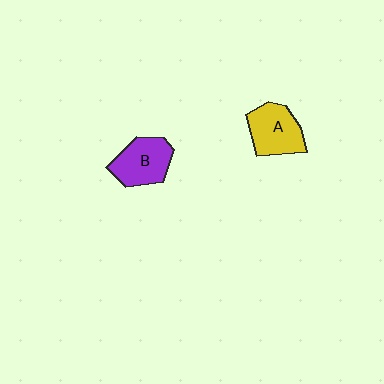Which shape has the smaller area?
Shape B (purple).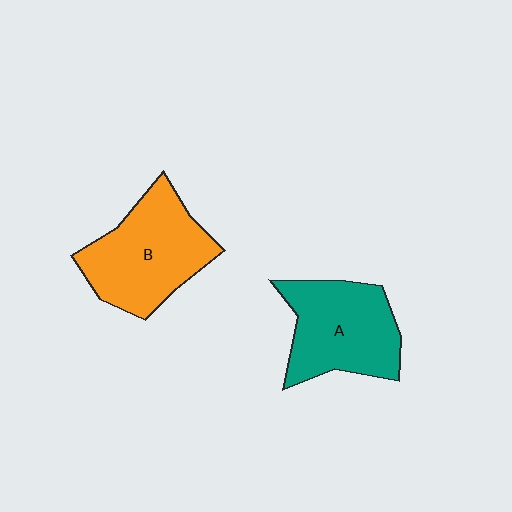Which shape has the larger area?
Shape B (orange).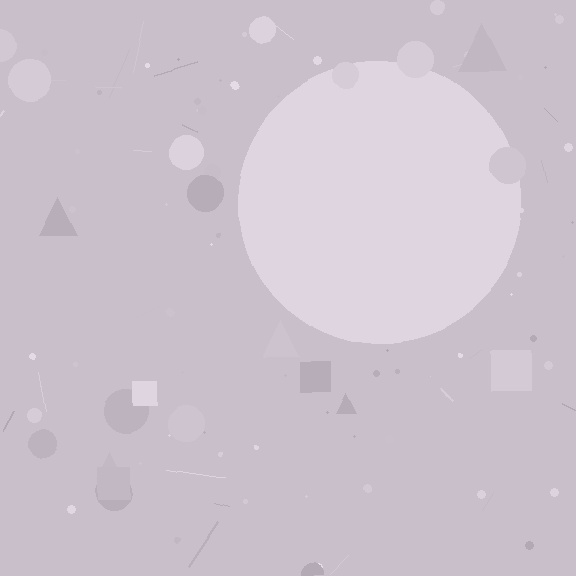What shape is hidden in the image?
A circle is hidden in the image.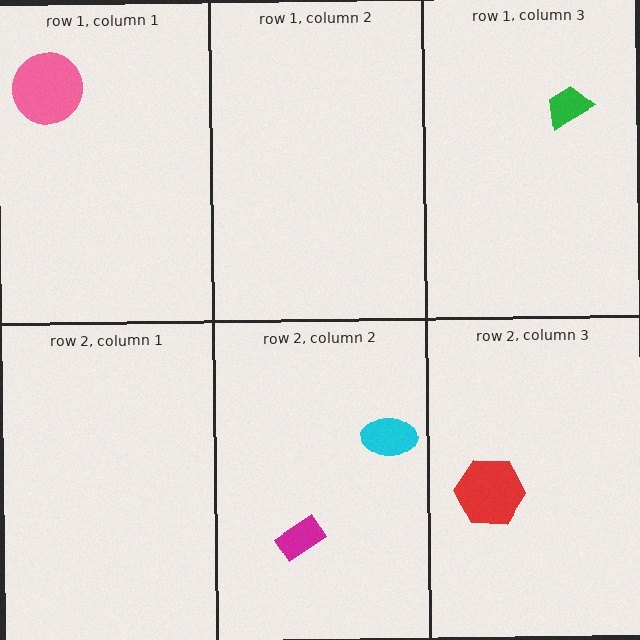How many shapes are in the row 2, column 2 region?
2.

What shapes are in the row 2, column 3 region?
The red hexagon.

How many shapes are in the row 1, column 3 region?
1.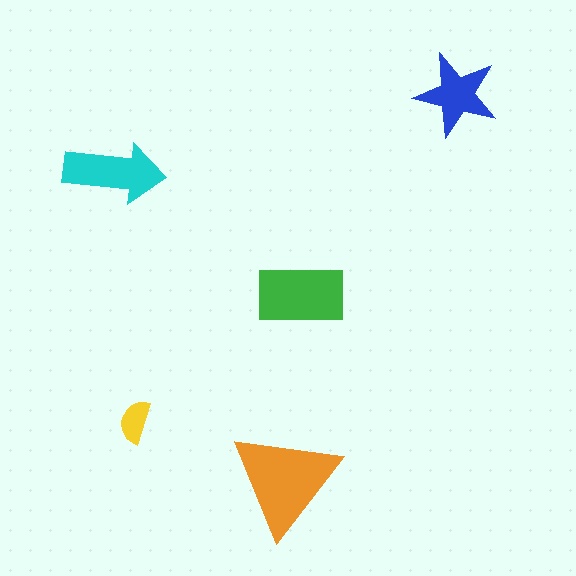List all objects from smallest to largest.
The yellow semicircle, the blue star, the cyan arrow, the green rectangle, the orange triangle.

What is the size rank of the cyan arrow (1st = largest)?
3rd.